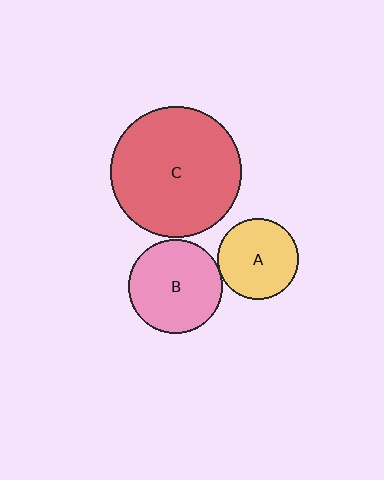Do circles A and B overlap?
Yes.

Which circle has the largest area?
Circle C (red).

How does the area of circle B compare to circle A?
Approximately 1.3 times.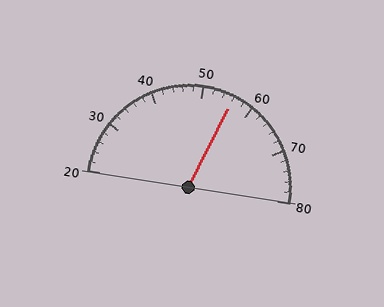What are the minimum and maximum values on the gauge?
The gauge ranges from 20 to 80.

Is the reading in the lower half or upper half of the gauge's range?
The reading is in the upper half of the range (20 to 80).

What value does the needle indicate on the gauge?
The needle indicates approximately 56.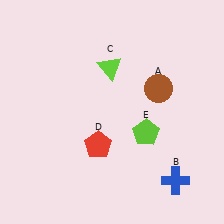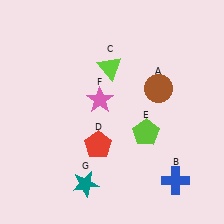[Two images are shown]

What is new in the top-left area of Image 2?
A pink star (F) was added in the top-left area of Image 2.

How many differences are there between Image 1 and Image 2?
There are 2 differences between the two images.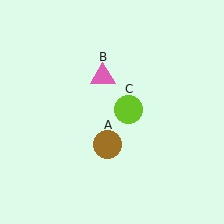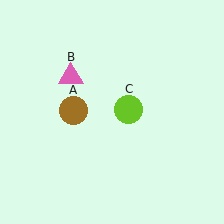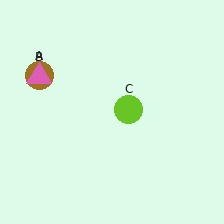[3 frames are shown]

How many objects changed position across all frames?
2 objects changed position: brown circle (object A), pink triangle (object B).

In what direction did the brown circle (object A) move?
The brown circle (object A) moved up and to the left.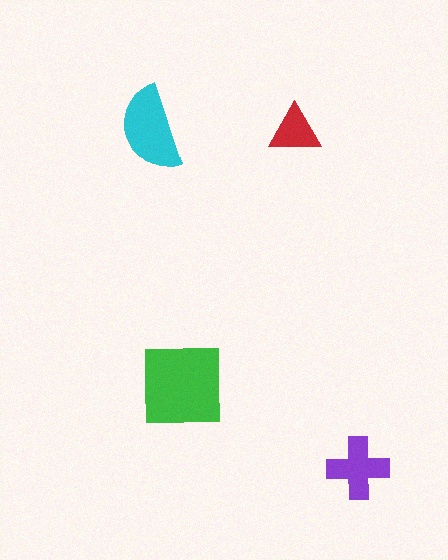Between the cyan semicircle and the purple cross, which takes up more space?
The cyan semicircle.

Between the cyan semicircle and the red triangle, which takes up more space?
The cyan semicircle.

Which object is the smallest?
The red triangle.